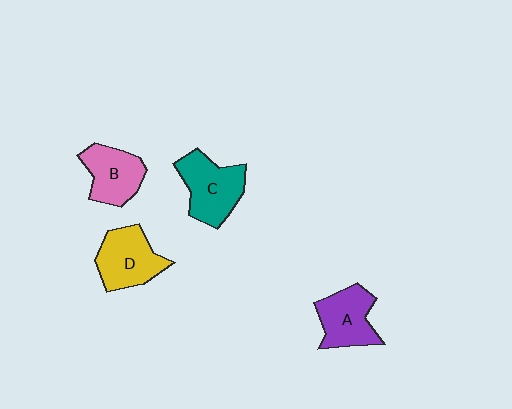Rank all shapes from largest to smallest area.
From largest to smallest: C (teal), D (yellow), A (purple), B (pink).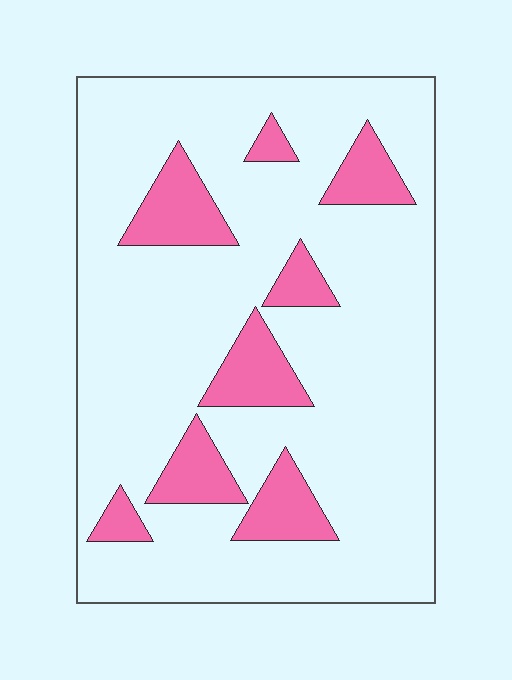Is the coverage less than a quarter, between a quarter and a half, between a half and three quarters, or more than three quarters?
Less than a quarter.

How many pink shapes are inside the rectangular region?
8.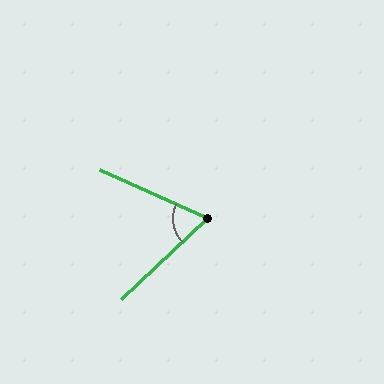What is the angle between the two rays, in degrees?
Approximately 67 degrees.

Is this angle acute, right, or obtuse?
It is acute.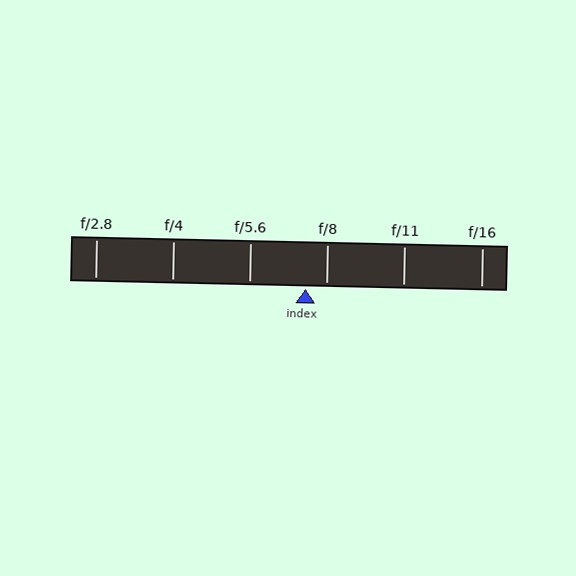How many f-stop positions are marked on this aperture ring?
There are 6 f-stop positions marked.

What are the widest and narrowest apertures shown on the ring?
The widest aperture shown is f/2.8 and the narrowest is f/16.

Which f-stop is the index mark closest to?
The index mark is closest to f/8.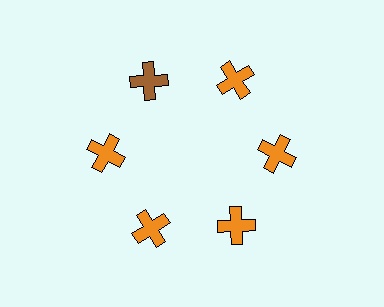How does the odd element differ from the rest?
It has a different color: brown instead of orange.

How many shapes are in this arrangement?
There are 6 shapes arranged in a ring pattern.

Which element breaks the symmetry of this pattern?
The brown cross at roughly the 11 o'clock position breaks the symmetry. All other shapes are orange crosses.